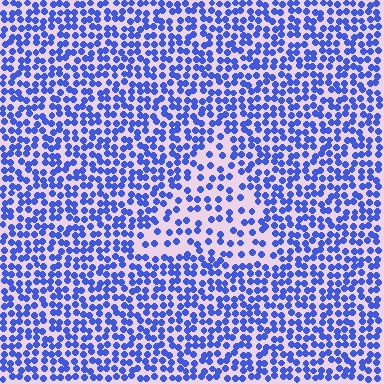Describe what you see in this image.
The image contains small blue elements arranged at two different densities. A triangle-shaped region is visible where the elements are less densely packed than the surrounding area.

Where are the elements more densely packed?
The elements are more densely packed outside the triangle boundary.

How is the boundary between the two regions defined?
The boundary is defined by a change in element density (approximately 1.8x ratio). All elements are the same color, size, and shape.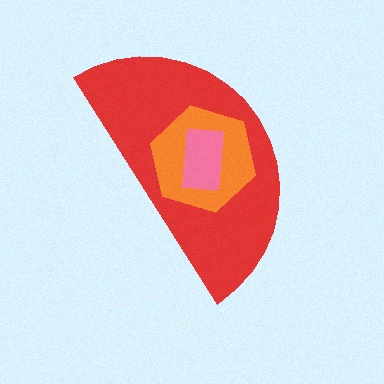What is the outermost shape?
The red semicircle.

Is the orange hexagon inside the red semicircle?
Yes.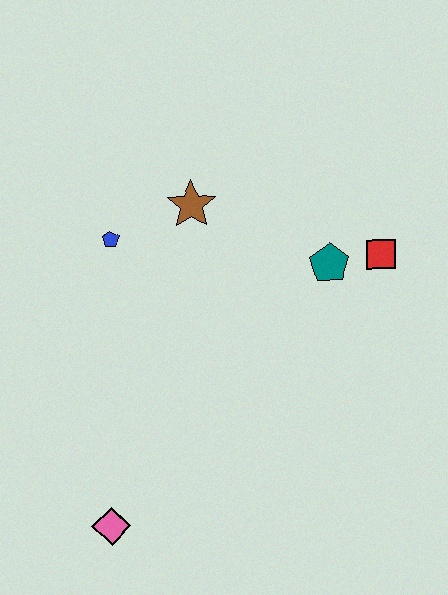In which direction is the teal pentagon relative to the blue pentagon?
The teal pentagon is to the right of the blue pentagon.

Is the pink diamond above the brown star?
No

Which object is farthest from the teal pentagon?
The pink diamond is farthest from the teal pentagon.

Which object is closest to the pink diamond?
The blue pentagon is closest to the pink diamond.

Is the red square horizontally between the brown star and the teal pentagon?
No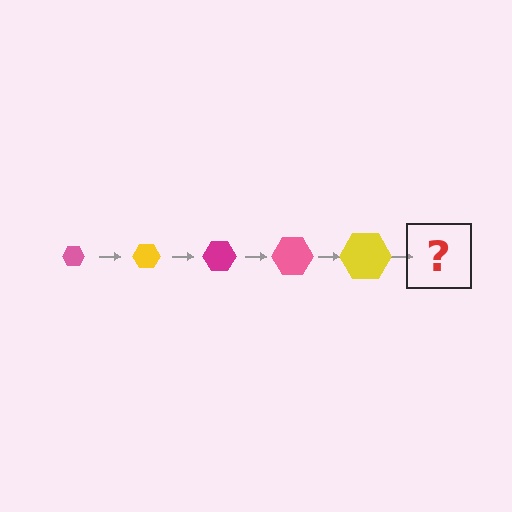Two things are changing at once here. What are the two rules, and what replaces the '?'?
The two rules are that the hexagon grows larger each step and the color cycles through pink, yellow, and magenta. The '?' should be a magenta hexagon, larger than the previous one.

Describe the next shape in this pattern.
It should be a magenta hexagon, larger than the previous one.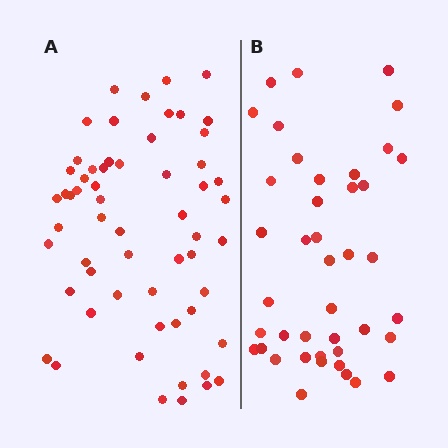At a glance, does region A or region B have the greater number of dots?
Region A (the left region) has more dots.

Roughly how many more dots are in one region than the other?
Region A has approximately 15 more dots than region B.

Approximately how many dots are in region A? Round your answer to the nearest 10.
About 60 dots. (The exact count is 59, which rounds to 60.)